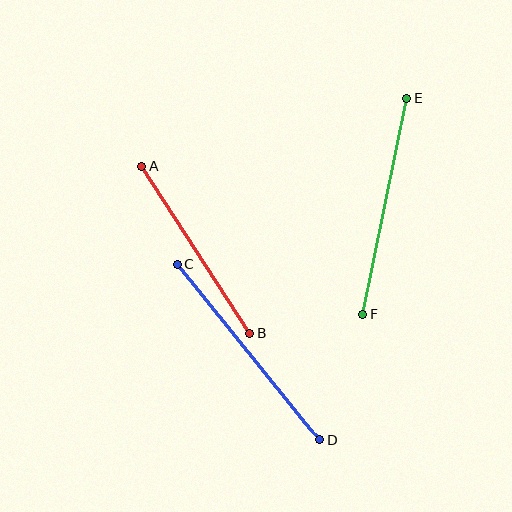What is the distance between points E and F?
The distance is approximately 220 pixels.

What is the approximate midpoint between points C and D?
The midpoint is at approximately (248, 352) pixels.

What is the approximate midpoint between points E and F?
The midpoint is at approximately (385, 206) pixels.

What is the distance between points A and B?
The distance is approximately 199 pixels.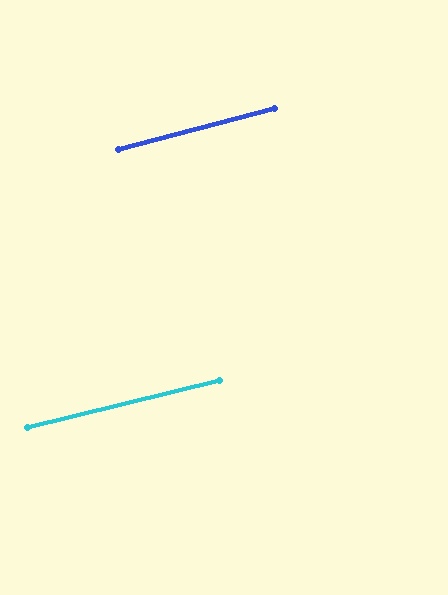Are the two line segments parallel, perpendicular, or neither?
Parallel — their directions differ by only 0.9°.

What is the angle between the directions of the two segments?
Approximately 1 degree.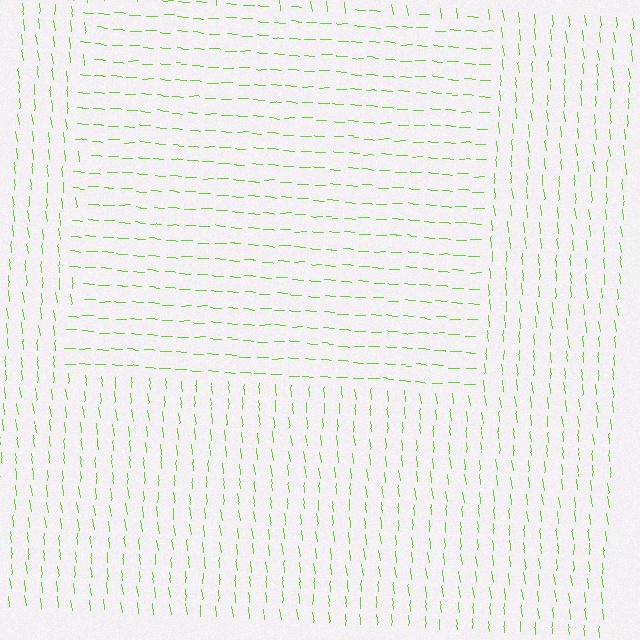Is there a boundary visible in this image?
Yes, there is a texture boundary formed by a change in line orientation.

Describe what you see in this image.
The image is filled with small lime line segments. A rectangle region in the image has lines oriented differently from the surrounding lines, creating a visible texture boundary.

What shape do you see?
I see a rectangle.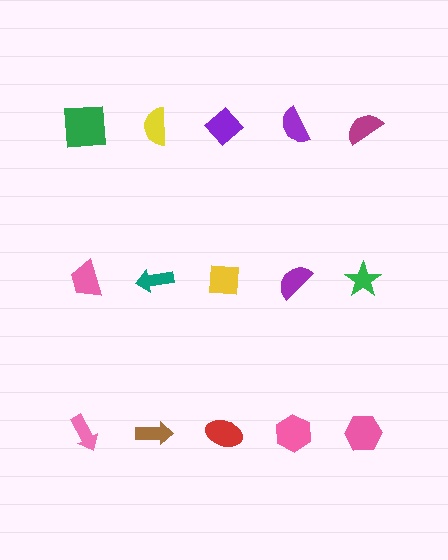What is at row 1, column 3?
A purple diamond.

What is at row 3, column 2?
A brown arrow.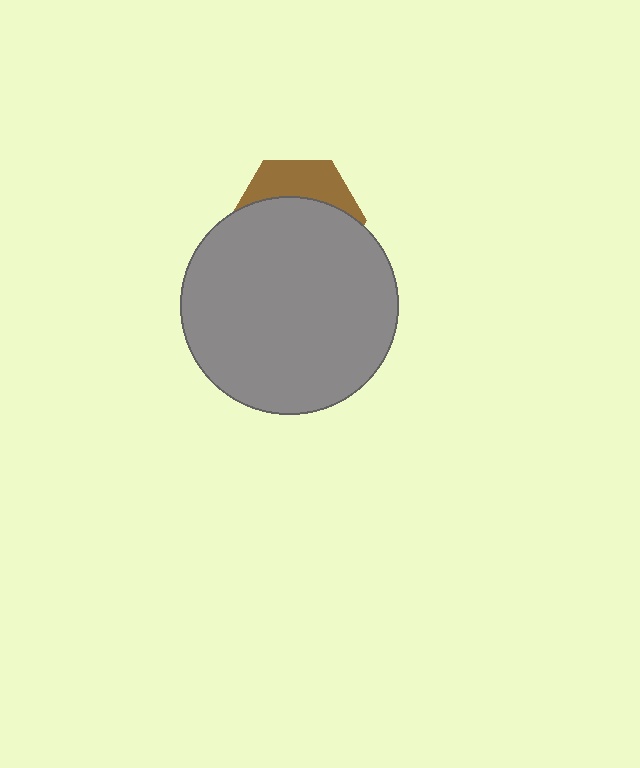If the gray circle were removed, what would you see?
You would see the complete brown hexagon.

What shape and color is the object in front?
The object in front is a gray circle.